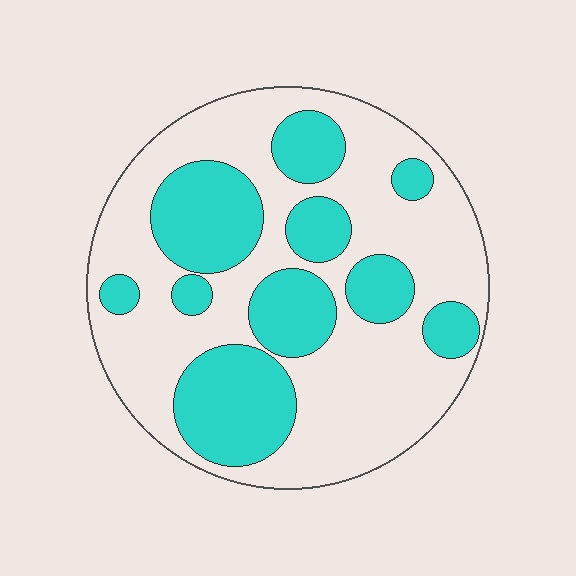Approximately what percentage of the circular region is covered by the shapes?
Approximately 35%.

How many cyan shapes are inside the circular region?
10.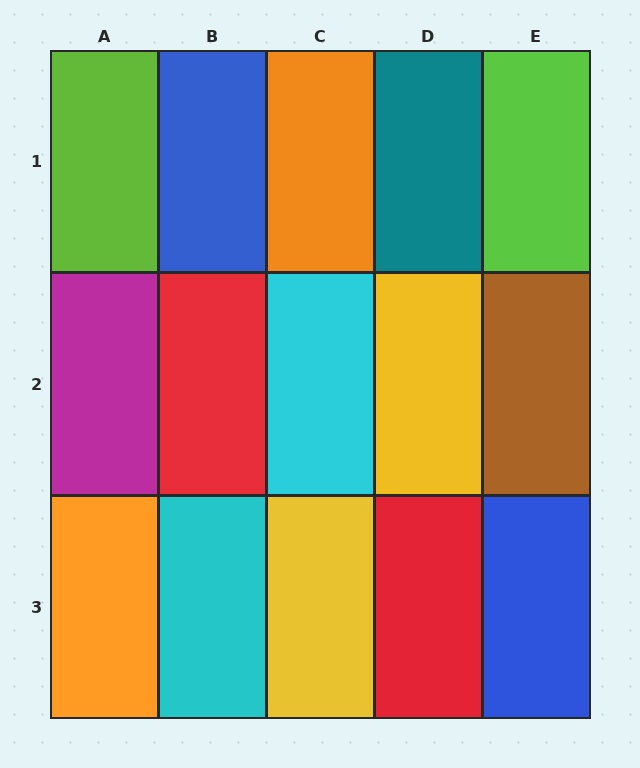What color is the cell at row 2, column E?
Brown.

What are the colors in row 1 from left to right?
Lime, blue, orange, teal, lime.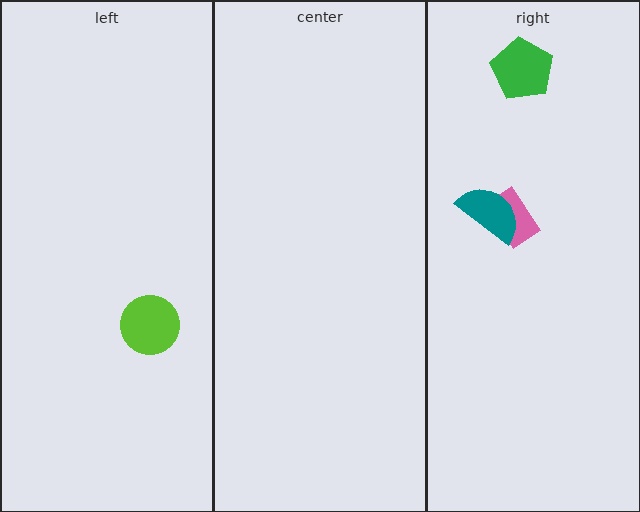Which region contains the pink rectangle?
The right region.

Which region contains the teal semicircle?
The right region.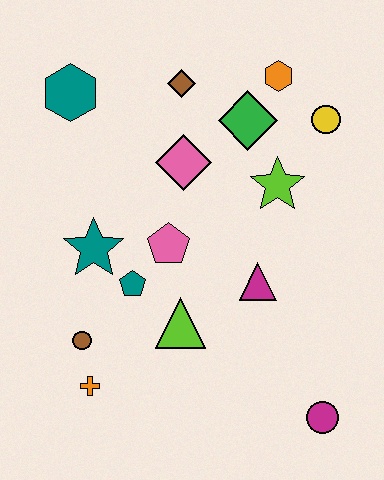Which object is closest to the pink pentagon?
The teal pentagon is closest to the pink pentagon.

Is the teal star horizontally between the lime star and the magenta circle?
No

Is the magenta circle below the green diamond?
Yes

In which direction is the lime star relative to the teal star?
The lime star is to the right of the teal star.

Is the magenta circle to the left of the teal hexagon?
No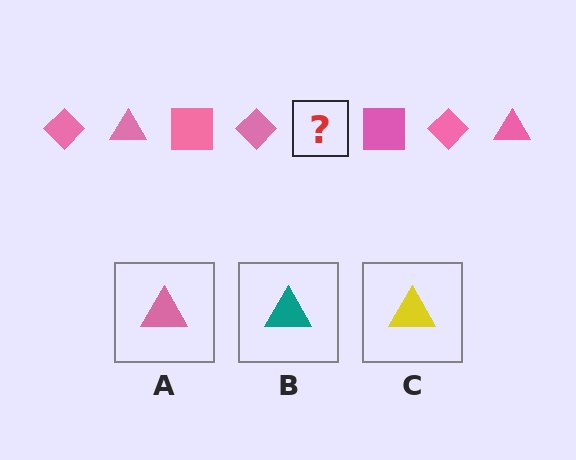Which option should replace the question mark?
Option A.